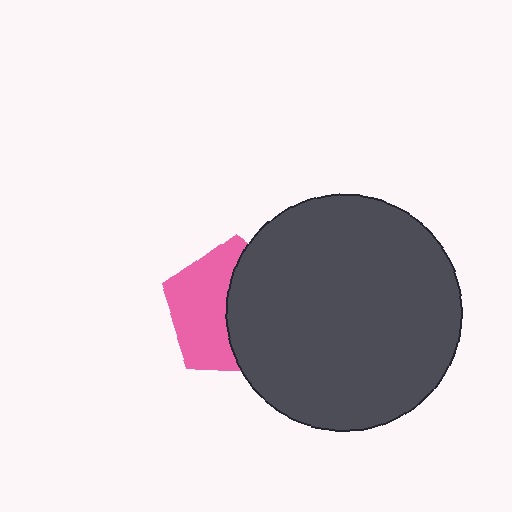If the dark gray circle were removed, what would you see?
You would see the complete pink pentagon.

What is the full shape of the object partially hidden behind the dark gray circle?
The partially hidden object is a pink pentagon.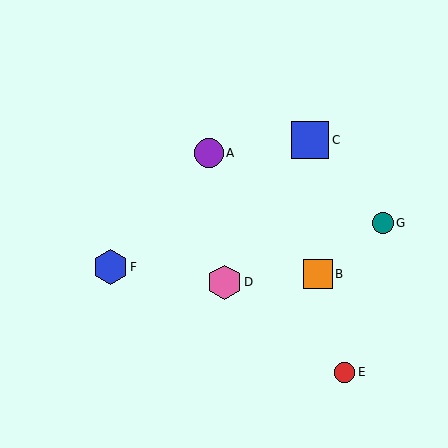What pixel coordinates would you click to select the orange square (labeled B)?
Click at (318, 274) to select the orange square B.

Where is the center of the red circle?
The center of the red circle is at (345, 372).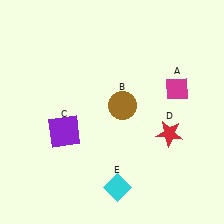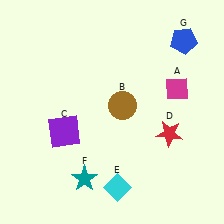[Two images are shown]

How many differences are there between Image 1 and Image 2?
There are 2 differences between the two images.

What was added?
A teal star (F), a blue pentagon (G) were added in Image 2.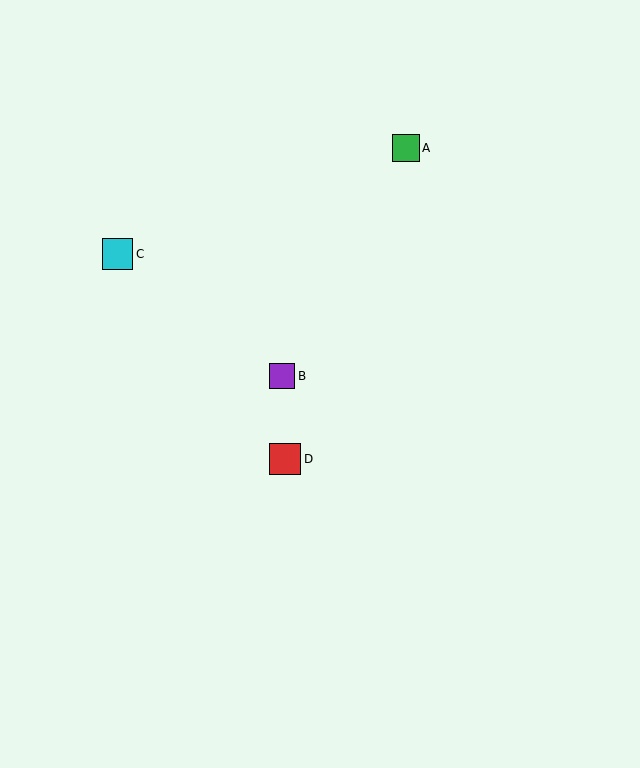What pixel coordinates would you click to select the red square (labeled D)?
Click at (285, 459) to select the red square D.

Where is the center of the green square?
The center of the green square is at (406, 148).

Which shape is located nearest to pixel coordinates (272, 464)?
The red square (labeled D) at (285, 459) is nearest to that location.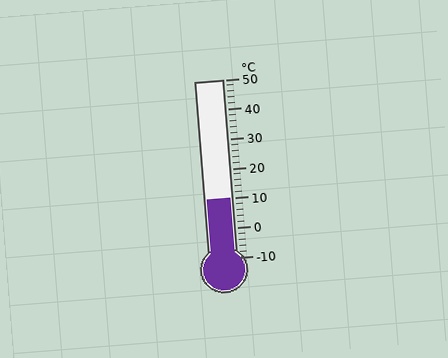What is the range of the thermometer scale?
The thermometer scale ranges from -10°C to 50°C.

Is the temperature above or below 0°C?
The temperature is above 0°C.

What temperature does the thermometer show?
The thermometer shows approximately 10°C.